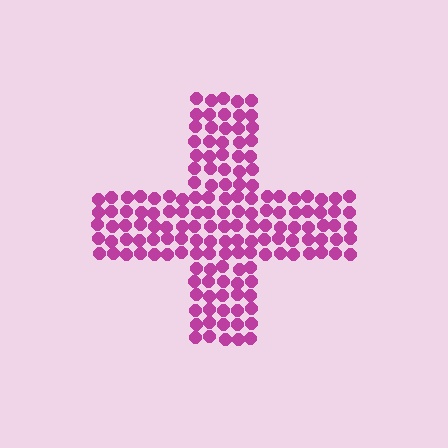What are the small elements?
The small elements are circles.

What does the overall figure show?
The overall figure shows a cross.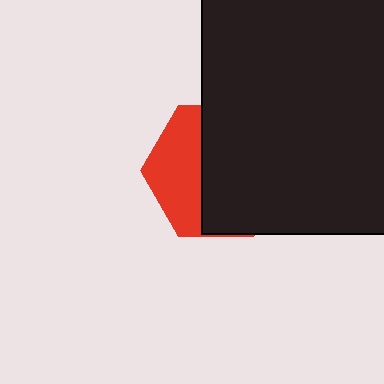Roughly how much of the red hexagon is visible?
A small part of it is visible (roughly 38%).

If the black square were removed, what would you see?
You would see the complete red hexagon.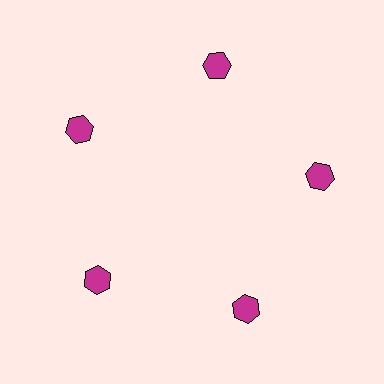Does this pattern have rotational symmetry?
Yes, this pattern has 5-fold rotational symmetry. It looks the same after rotating 72 degrees around the center.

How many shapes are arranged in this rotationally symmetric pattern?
There are 5 shapes, arranged in 5 groups of 1.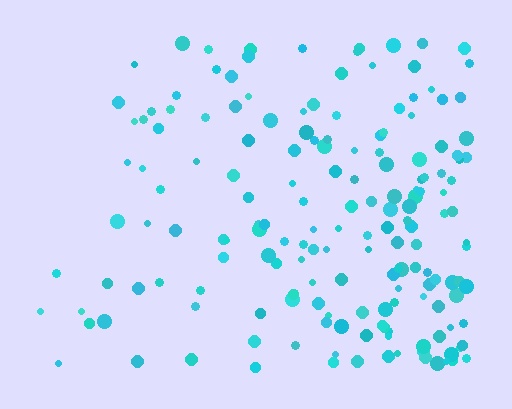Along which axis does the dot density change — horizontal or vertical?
Horizontal.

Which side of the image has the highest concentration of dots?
The right.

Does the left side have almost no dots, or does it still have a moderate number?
Still a moderate number, just noticeably fewer than the right.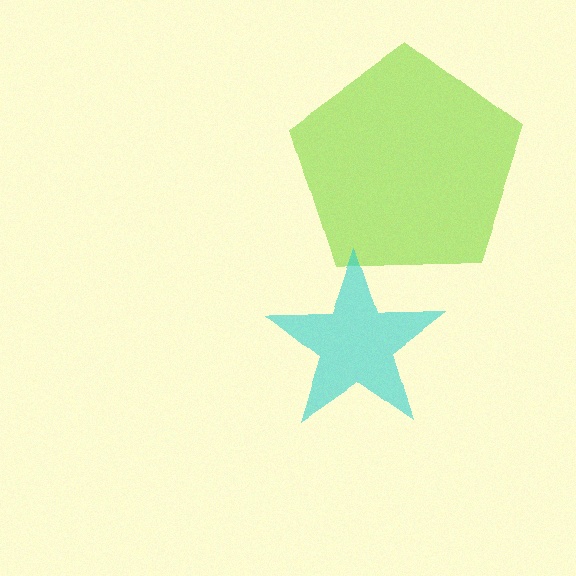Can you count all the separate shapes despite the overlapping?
Yes, there are 2 separate shapes.